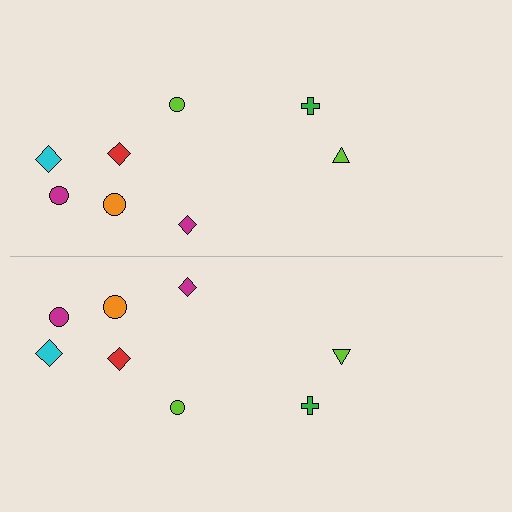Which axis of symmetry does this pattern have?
The pattern has a horizontal axis of symmetry running through the center of the image.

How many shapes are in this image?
There are 16 shapes in this image.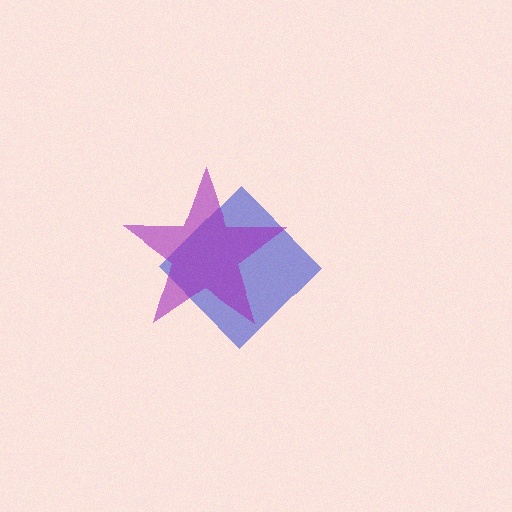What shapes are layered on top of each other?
The layered shapes are: a blue diamond, a purple star.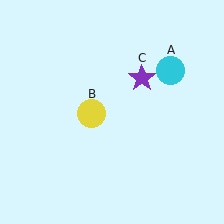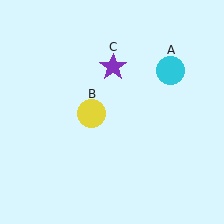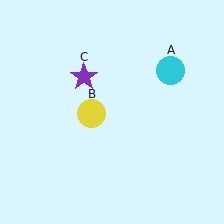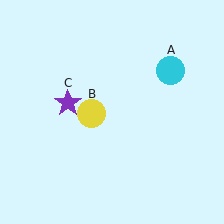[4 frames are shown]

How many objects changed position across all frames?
1 object changed position: purple star (object C).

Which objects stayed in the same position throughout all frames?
Cyan circle (object A) and yellow circle (object B) remained stationary.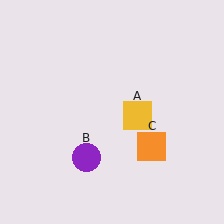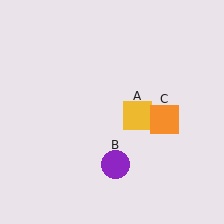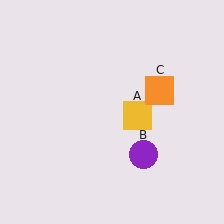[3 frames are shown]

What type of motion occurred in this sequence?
The purple circle (object B), orange square (object C) rotated counterclockwise around the center of the scene.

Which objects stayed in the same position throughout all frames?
Yellow square (object A) remained stationary.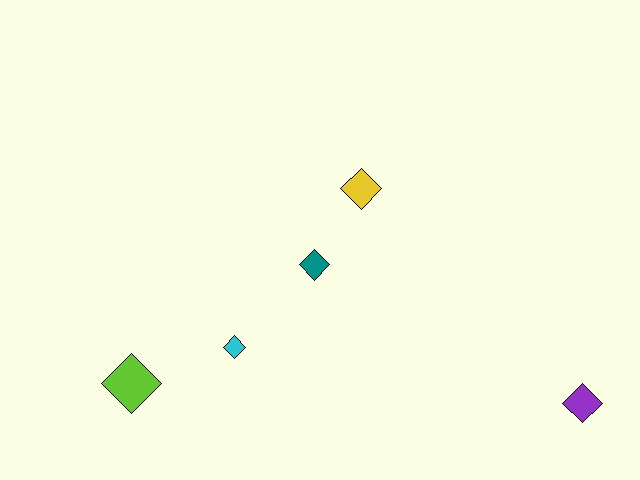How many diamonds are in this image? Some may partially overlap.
There are 5 diamonds.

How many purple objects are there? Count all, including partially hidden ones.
There is 1 purple object.